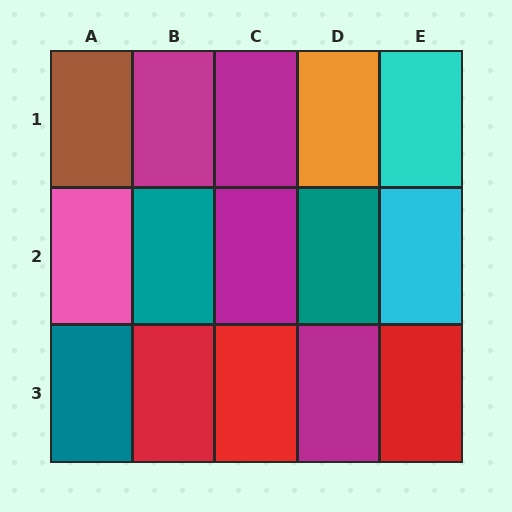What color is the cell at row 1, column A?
Brown.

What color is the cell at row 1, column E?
Cyan.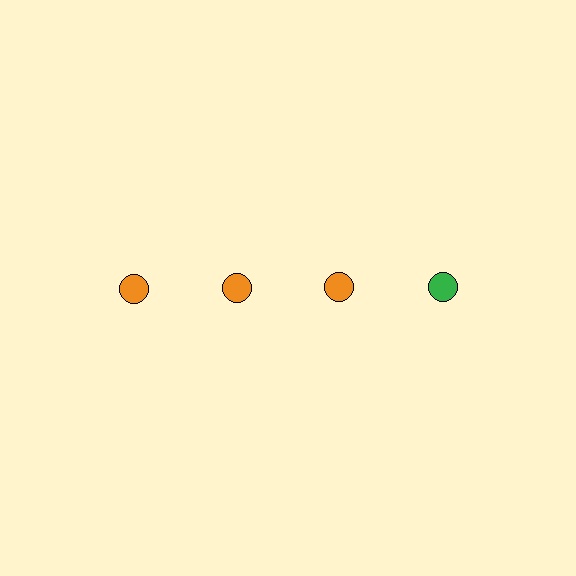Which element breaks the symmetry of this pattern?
The green circle in the top row, second from right column breaks the symmetry. All other shapes are orange circles.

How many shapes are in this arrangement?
There are 4 shapes arranged in a grid pattern.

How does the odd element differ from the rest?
It has a different color: green instead of orange.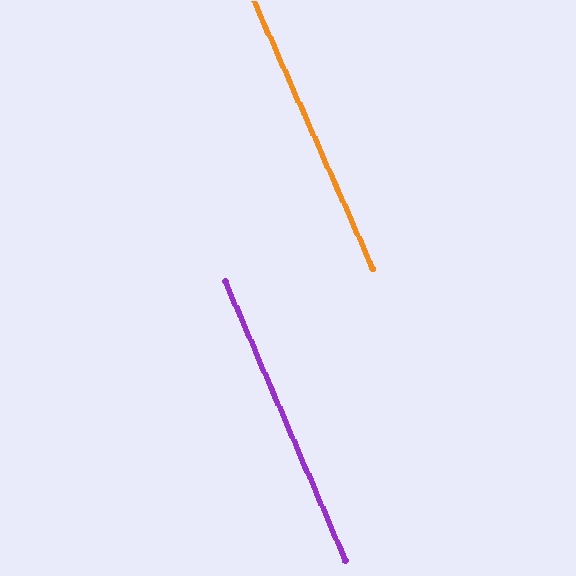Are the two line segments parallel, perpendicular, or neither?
Parallel — their directions differ by only 0.6°.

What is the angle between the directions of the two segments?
Approximately 1 degree.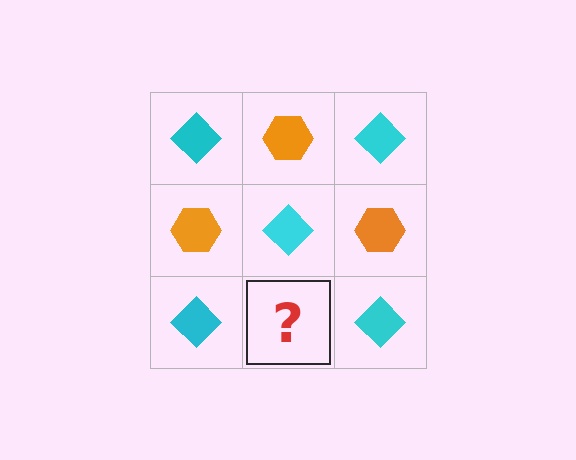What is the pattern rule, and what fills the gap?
The rule is that it alternates cyan diamond and orange hexagon in a checkerboard pattern. The gap should be filled with an orange hexagon.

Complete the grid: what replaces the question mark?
The question mark should be replaced with an orange hexagon.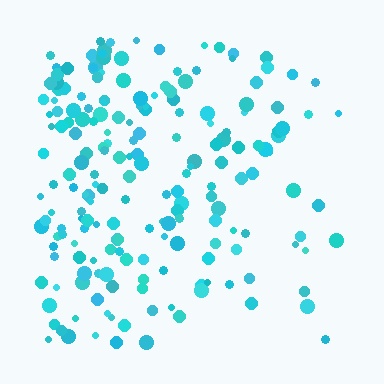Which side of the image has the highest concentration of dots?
The left.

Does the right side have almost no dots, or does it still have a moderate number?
Still a moderate number, just noticeably fewer than the left.